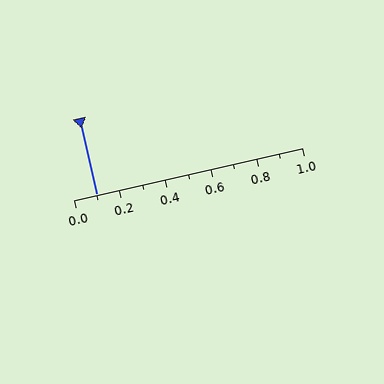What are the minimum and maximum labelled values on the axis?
The axis runs from 0.0 to 1.0.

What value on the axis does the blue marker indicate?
The marker indicates approximately 0.1.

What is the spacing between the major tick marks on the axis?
The major ticks are spaced 0.2 apart.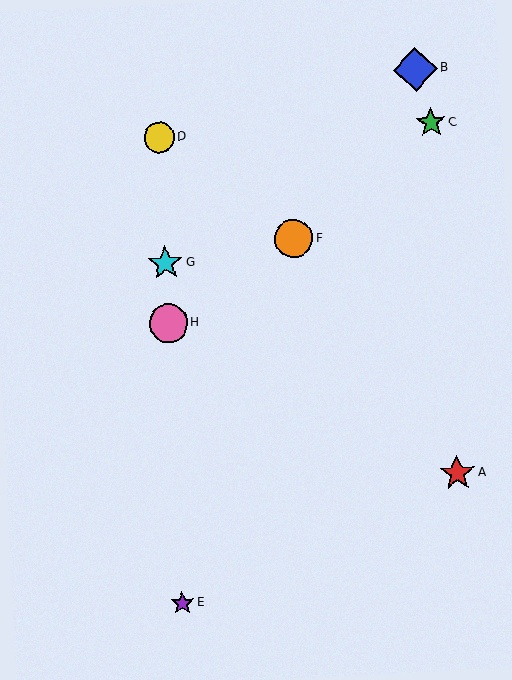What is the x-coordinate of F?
Object F is at x≈294.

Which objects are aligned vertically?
Objects D, E, G, H are aligned vertically.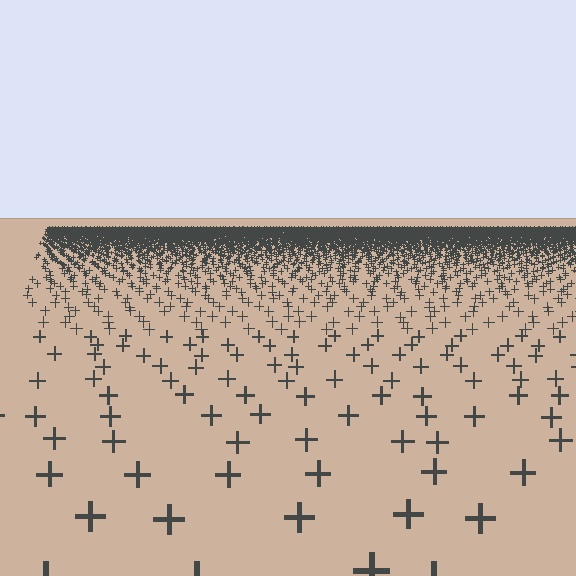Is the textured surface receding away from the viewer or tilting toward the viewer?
The surface is receding away from the viewer. Texture elements get smaller and denser toward the top.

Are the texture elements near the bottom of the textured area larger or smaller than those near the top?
Larger. Near the bottom, elements are closer to the viewer and appear at a bigger on-screen size.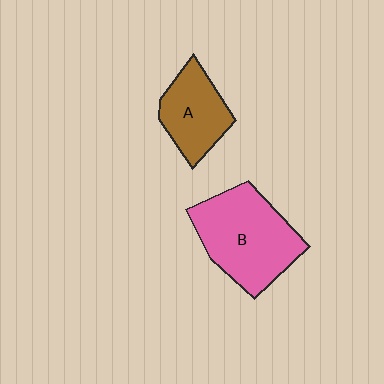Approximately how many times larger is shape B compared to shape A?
Approximately 1.7 times.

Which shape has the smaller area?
Shape A (brown).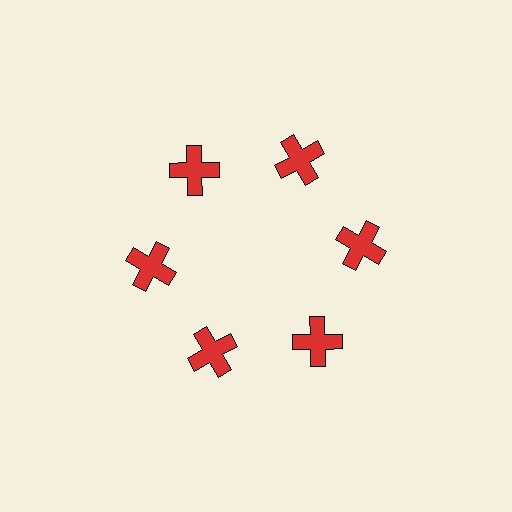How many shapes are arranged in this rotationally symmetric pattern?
There are 6 shapes, arranged in 6 groups of 1.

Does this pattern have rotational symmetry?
Yes, this pattern has 6-fold rotational symmetry. It looks the same after rotating 60 degrees around the center.